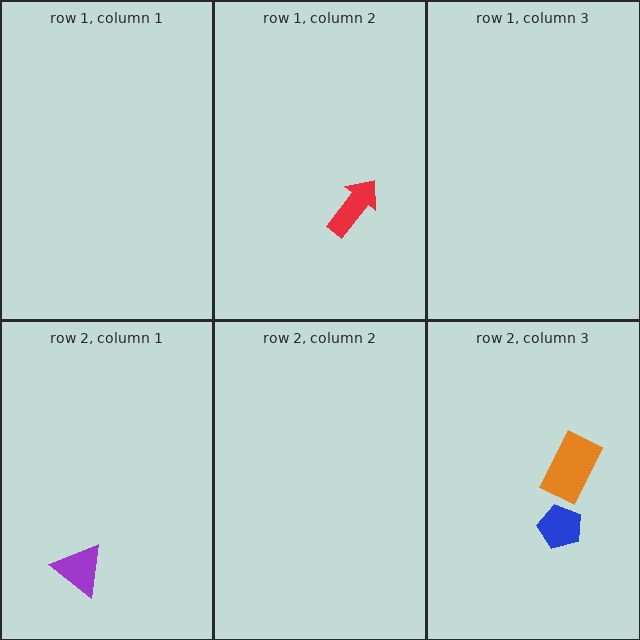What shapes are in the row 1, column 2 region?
The red arrow.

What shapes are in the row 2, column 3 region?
The blue pentagon, the orange rectangle.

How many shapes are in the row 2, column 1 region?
1.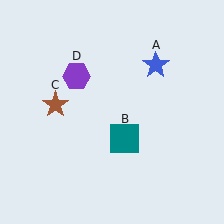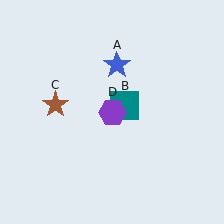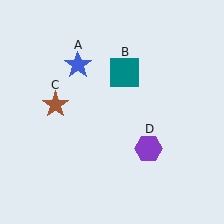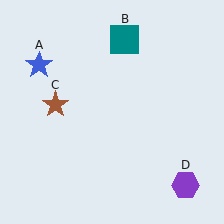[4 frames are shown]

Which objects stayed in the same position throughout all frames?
Brown star (object C) remained stationary.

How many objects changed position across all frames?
3 objects changed position: blue star (object A), teal square (object B), purple hexagon (object D).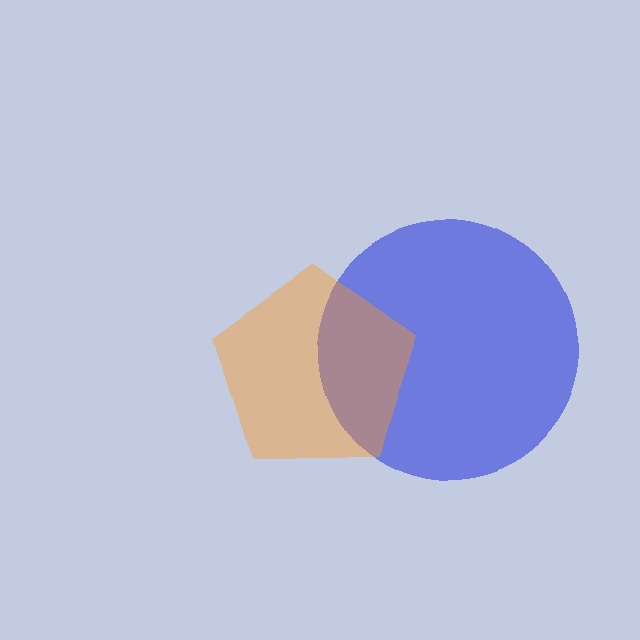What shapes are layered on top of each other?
The layered shapes are: a blue circle, an orange pentagon.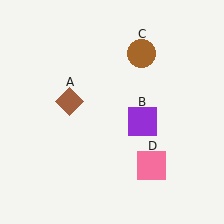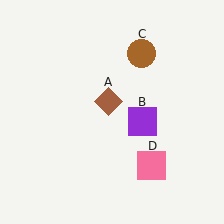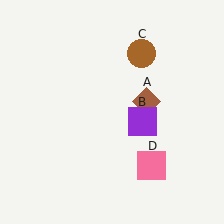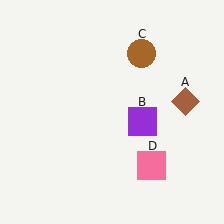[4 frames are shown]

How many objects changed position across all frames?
1 object changed position: brown diamond (object A).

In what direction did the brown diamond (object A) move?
The brown diamond (object A) moved right.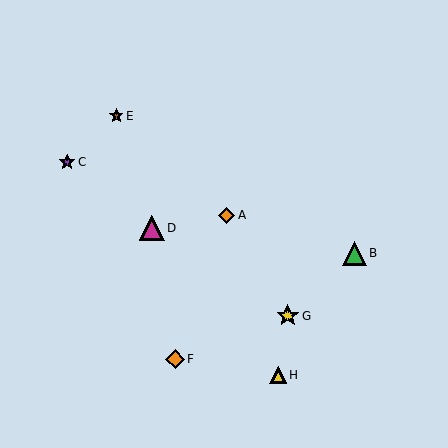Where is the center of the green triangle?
The center of the green triangle is at (354, 253).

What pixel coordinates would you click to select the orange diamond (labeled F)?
Click at (175, 359) to select the orange diamond F.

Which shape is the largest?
The magenta triangle (labeled D) is the largest.